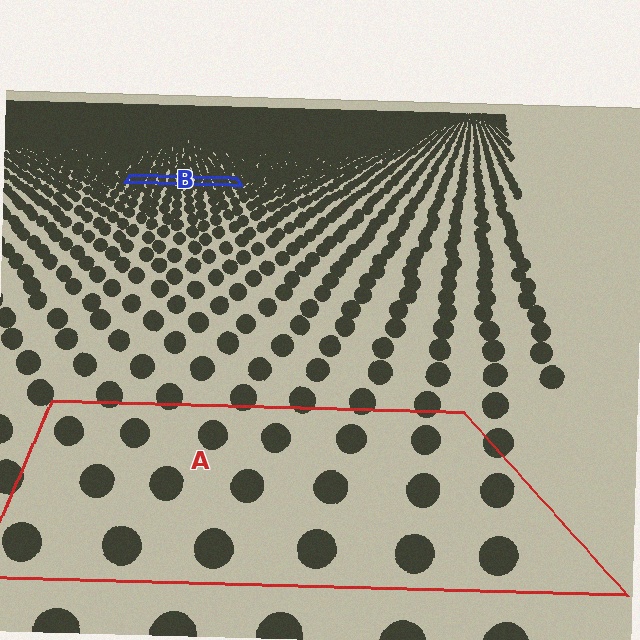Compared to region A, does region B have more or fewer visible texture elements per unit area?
Region B has more texture elements per unit area — they are packed more densely because it is farther away.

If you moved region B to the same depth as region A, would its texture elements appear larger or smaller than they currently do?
They would appear larger. At a closer depth, the same texture elements are projected at a bigger on-screen size.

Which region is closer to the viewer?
Region A is closer. The texture elements there are larger and more spread out.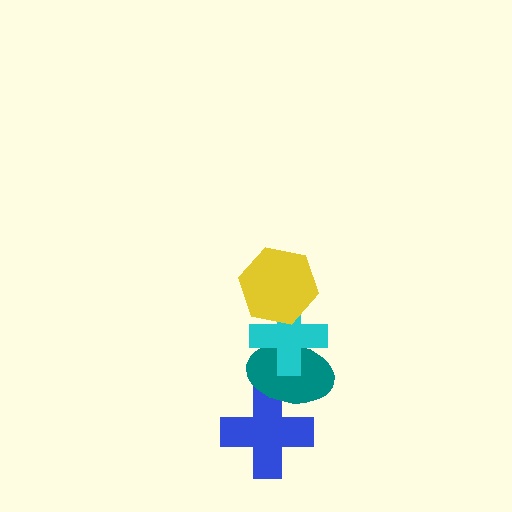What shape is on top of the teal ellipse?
The cyan cross is on top of the teal ellipse.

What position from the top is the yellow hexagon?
The yellow hexagon is 1st from the top.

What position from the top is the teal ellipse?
The teal ellipse is 3rd from the top.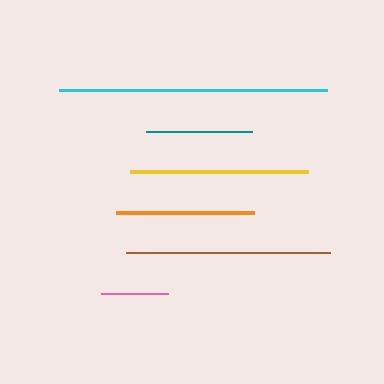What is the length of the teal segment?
The teal segment is approximately 106 pixels long.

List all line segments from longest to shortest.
From longest to shortest: cyan, brown, yellow, orange, teal, pink.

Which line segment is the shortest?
The pink line is the shortest at approximately 67 pixels.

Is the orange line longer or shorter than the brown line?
The brown line is longer than the orange line.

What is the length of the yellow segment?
The yellow segment is approximately 178 pixels long.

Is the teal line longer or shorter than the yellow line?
The yellow line is longer than the teal line.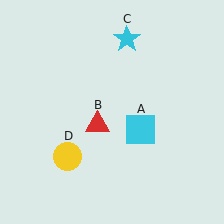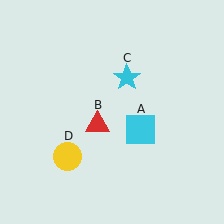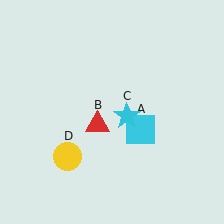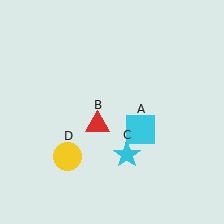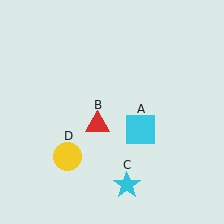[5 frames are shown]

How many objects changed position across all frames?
1 object changed position: cyan star (object C).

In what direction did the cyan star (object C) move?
The cyan star (object C) moved down.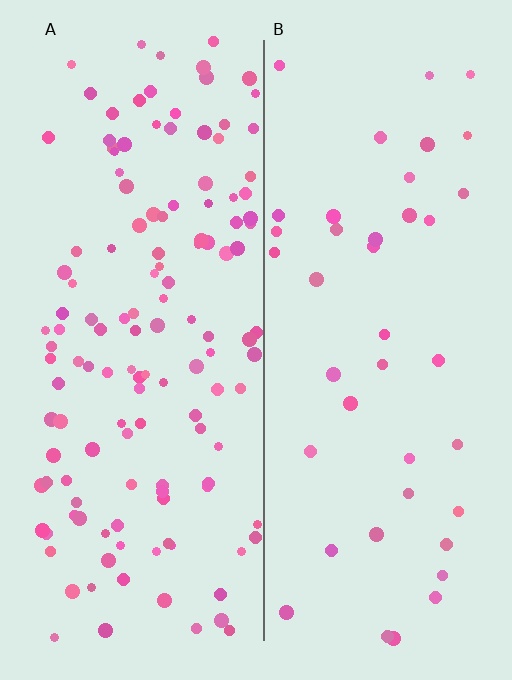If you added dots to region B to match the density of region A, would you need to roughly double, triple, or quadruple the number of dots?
Approximately triple.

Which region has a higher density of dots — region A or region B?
A (the left).